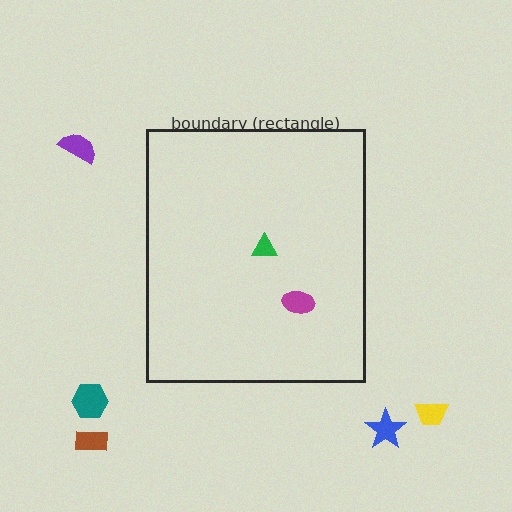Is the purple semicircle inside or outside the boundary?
Outside.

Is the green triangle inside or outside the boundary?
Inside.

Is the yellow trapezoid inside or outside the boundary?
Outside.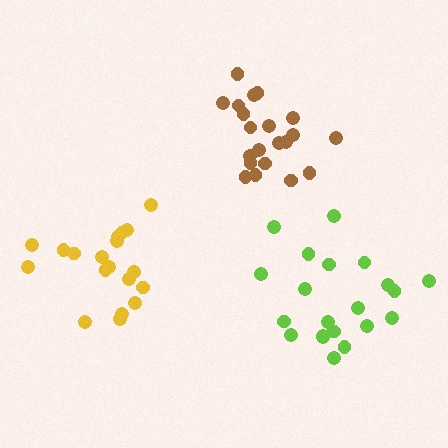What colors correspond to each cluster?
The clusters are colored: yellow, lime, brown.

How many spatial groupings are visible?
There are 3 spatial groupings.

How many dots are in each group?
Group 1: 19 dots, Group 2: 21 dots, Group 3: 21 dots (61 total).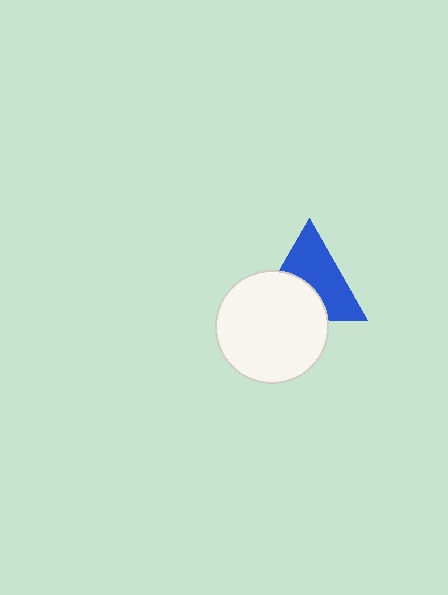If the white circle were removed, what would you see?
You would see the complete blue triangle.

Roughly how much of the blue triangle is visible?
About half of it is visible (roughly 58%).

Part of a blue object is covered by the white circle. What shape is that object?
It is a triangle.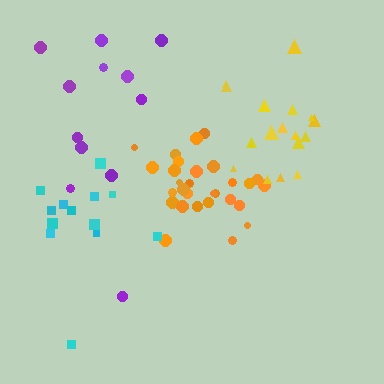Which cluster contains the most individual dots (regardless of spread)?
Orange (29).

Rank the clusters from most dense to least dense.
orange, yellow, cyan, purple.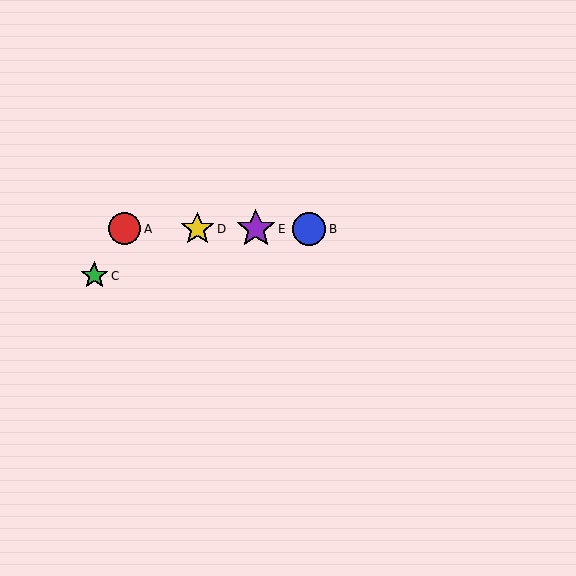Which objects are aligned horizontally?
Objects A, B, D, E are aligned horizontally.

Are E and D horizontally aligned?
Yes, both are at y≈229.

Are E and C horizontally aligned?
No, E is at y≈229 and C is at y≈276.